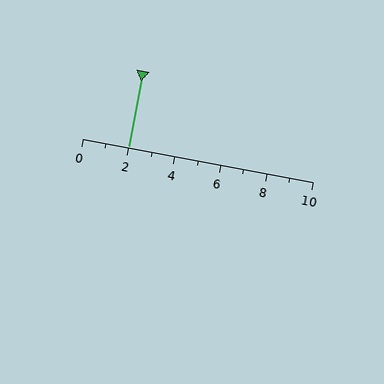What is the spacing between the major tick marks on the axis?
The major ticks are spaced 2 apart.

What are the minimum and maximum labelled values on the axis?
The axis runs from 0 to 10.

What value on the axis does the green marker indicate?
The marker indicates approximately 2.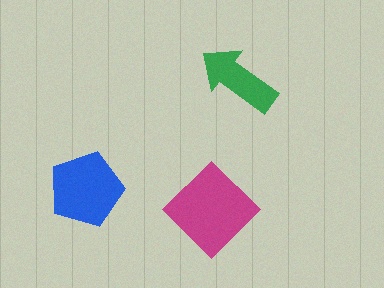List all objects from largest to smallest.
The magenta diamond, the blue pentagon, the green arrow.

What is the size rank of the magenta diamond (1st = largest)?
1st.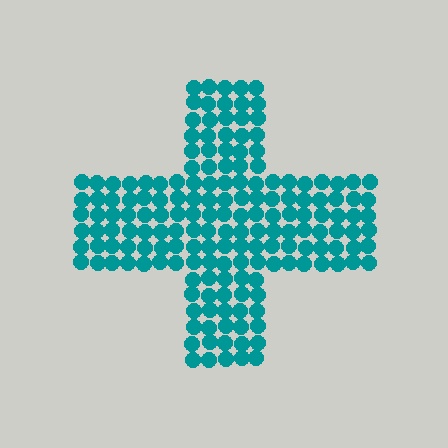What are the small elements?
The small elements are circles.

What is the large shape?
The large shape is a cross.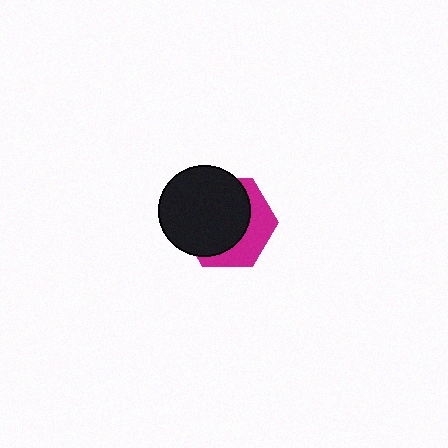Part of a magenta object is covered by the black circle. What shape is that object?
It is a hexagon.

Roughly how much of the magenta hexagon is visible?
A small part of it is visible (roughly 36%).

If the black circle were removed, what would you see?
You would see the complete magenta hexagon.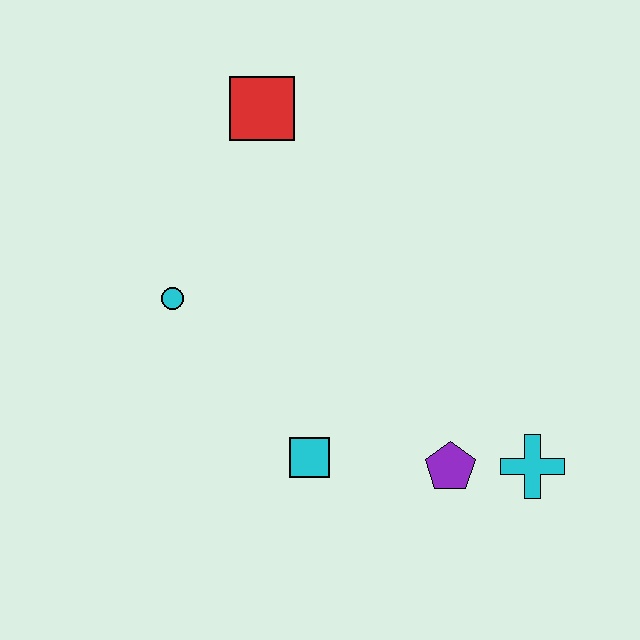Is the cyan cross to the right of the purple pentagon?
Yes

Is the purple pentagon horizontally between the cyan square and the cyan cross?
Yes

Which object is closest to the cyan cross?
The purple pentagon is closest to the cyan cross.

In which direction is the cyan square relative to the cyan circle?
The cyan square is below the cyan circle.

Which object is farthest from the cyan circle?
The cyan cross is farthest from the cyan circle.